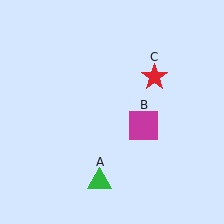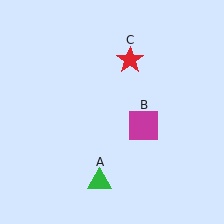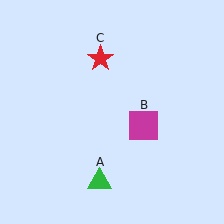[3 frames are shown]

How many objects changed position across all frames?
1 object changed position: red star (object C).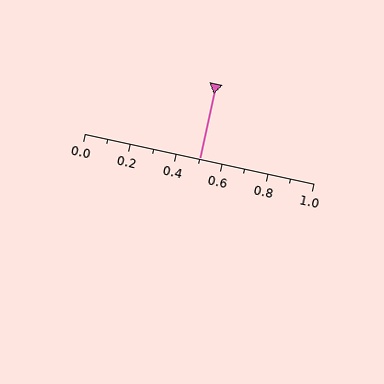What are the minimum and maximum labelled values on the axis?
The axis runs from 0.0 to 1.0.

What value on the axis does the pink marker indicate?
The marker indicates approximately 0.5.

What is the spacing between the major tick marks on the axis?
The major ticks are spaced 0.2 apart.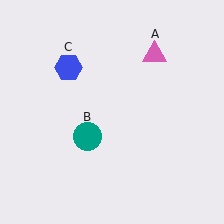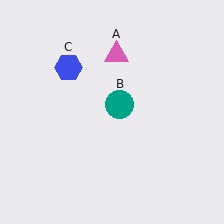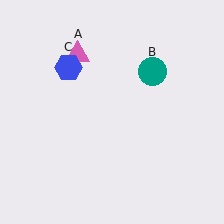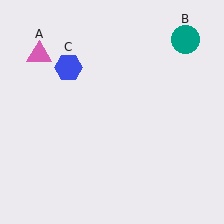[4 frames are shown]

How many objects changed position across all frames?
2 objects changed position: pink triangle (object A), teal circle (object B).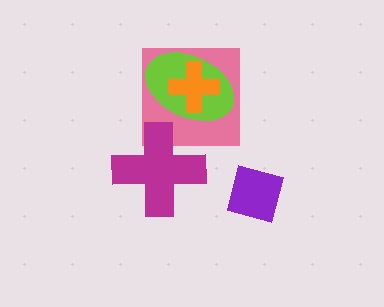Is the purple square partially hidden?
No, no other shape covers it.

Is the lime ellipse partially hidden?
Yes, it is partially covered by another shape.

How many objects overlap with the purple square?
0 objects overlap with the purple square.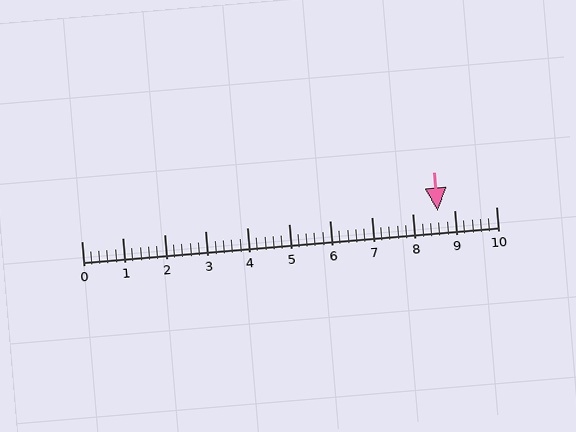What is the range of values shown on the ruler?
The ruler shows values from 0 to 10.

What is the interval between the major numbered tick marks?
The major tick marks are spaced 1 units apart.